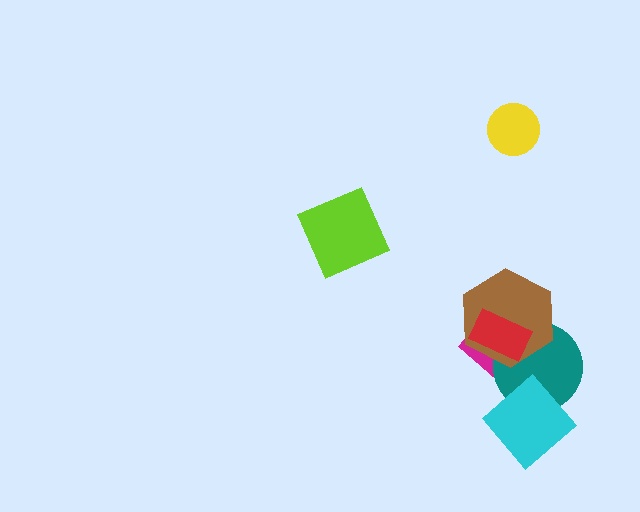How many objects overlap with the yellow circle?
0 objects overlap with the yellow circle.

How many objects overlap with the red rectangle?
3 objects overlap with the red rectangle.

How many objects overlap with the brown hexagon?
3 objects overlap with the brown hexagon.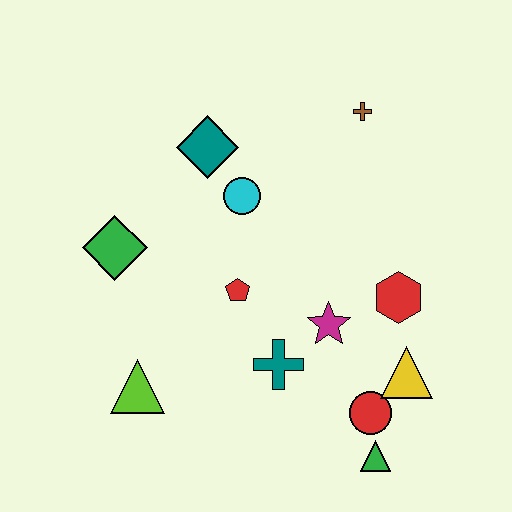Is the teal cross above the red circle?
Yes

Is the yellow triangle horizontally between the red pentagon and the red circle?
No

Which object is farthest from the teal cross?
The brown cross is farthest from the teal cross.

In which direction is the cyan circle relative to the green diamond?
The cyan circle is to the right of the green diamond.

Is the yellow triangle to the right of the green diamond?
Yes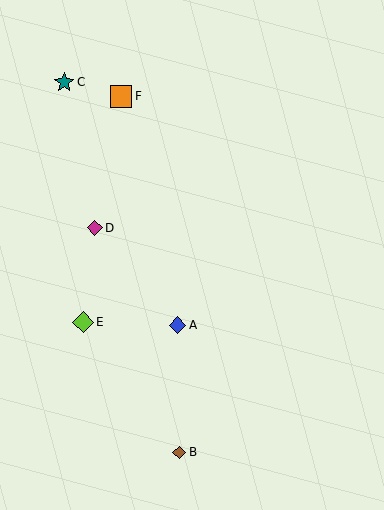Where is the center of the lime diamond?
The center of the lime diamond is at (83, 322).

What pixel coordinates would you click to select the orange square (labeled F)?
Click at (121, 96) to select the orange square F.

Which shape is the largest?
The orange square (labeled F) is the largest.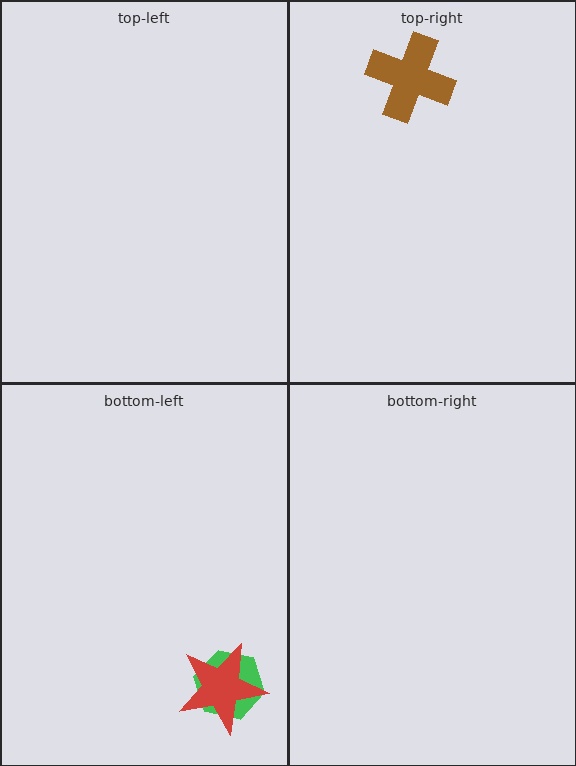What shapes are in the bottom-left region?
The green hexagon, the red star.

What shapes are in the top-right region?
The brown cross.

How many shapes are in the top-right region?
1.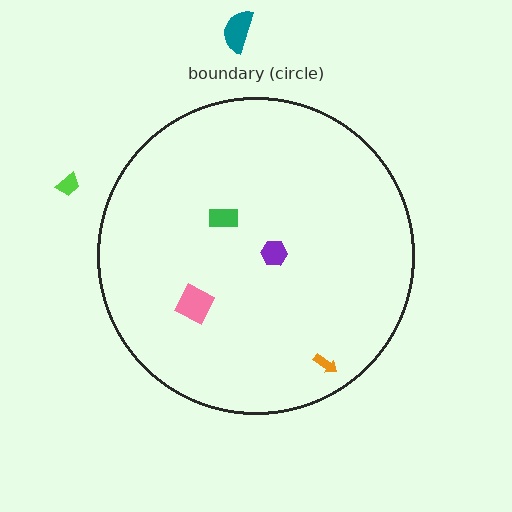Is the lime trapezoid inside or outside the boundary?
Outside.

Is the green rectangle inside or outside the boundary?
Inside.